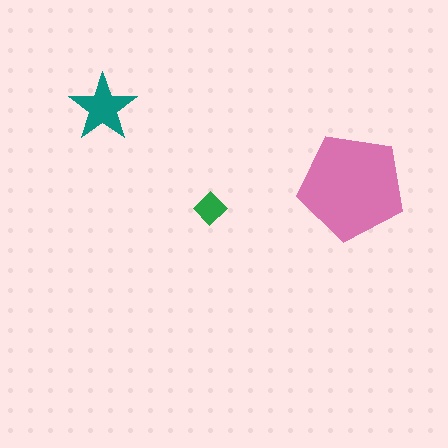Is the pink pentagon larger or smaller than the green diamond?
Larger.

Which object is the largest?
The pink pentagon.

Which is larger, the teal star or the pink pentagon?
The pink pentagon.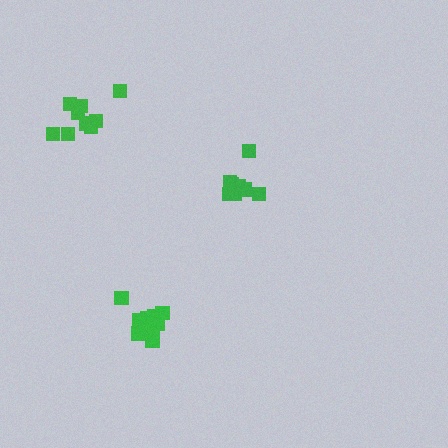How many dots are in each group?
Group 1: 9 dots, Group 2: 8 dots, Group 3: 11 dots (28 total).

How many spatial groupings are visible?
There are 3 spatial groupings.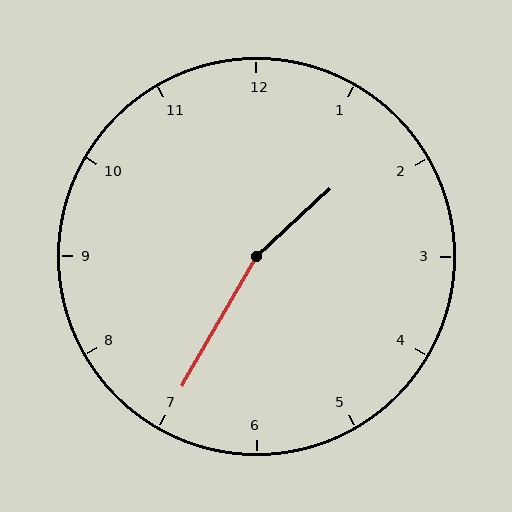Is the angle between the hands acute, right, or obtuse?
It is obtuse.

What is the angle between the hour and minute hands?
Approximately 162 degrees.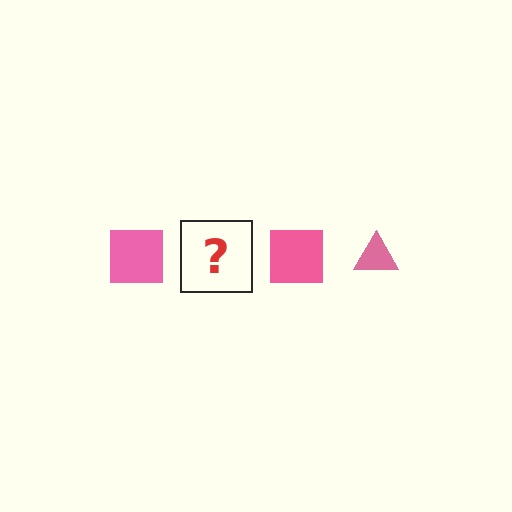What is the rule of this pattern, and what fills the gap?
The rule is that the pattern cycles through square, triangle shapes in pink. The gap should be filled with a pink triangle.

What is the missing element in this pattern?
The missing element is a pink triangle.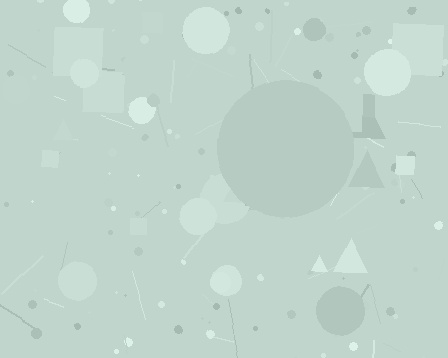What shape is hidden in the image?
A circle is hidden in the image.